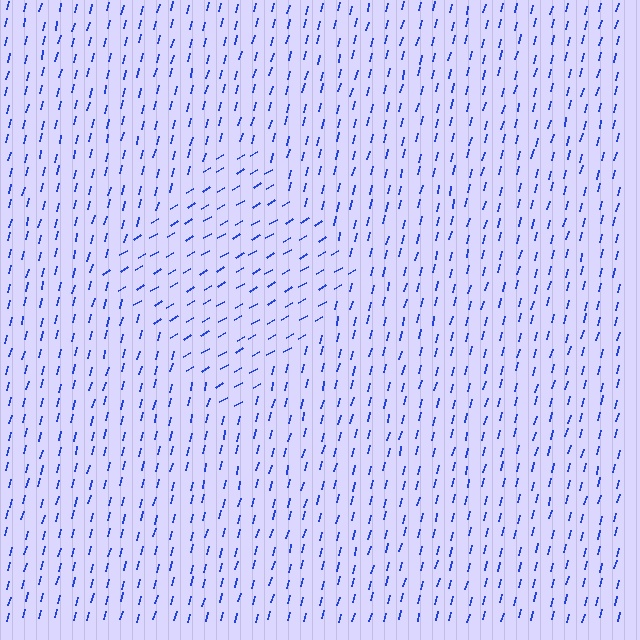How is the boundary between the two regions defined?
The boundary is defined purely by a change in line orientation (approximately 45 degrees difference). All lines are the same color and thickness.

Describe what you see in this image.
The image is filled with small blue line segments. A diamond region in the image has lines oriented differently from the surrounding lines, creating a visible texture boundary.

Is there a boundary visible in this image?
Yes, there is a texture boundary formed by a change in line orientation.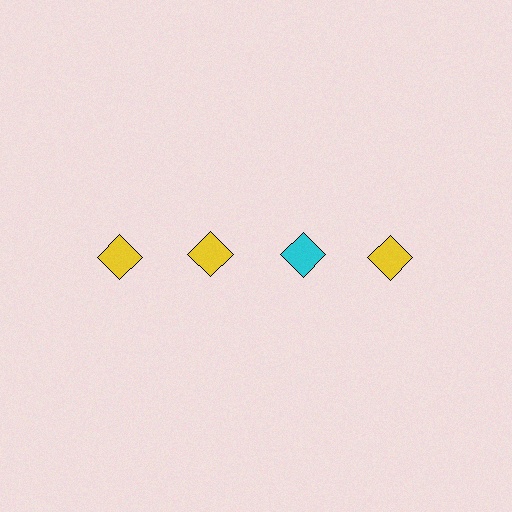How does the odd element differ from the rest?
It has a different color: cyan instead of yellow.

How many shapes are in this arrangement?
There are 4 shapes arranged in a grid pattern.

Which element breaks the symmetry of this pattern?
The cyan diamond in the top row, center column breaks the symmetry. All other shapes are yellow diamonds.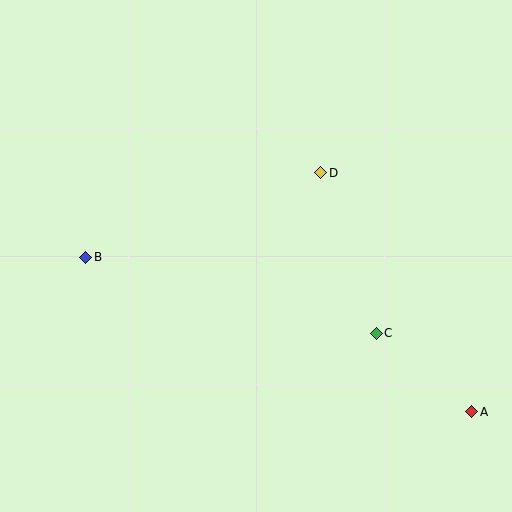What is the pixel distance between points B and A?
The distance between B and A is 415 pixels.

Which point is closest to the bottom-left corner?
Point B is closest to the bottom-left corner.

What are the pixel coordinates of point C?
Point C is at (376, 333).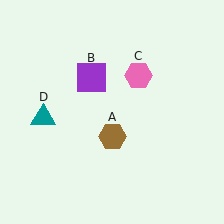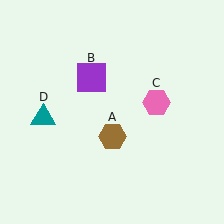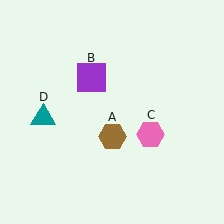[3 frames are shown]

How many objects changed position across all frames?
1 object changed position: pink hexagon (object C).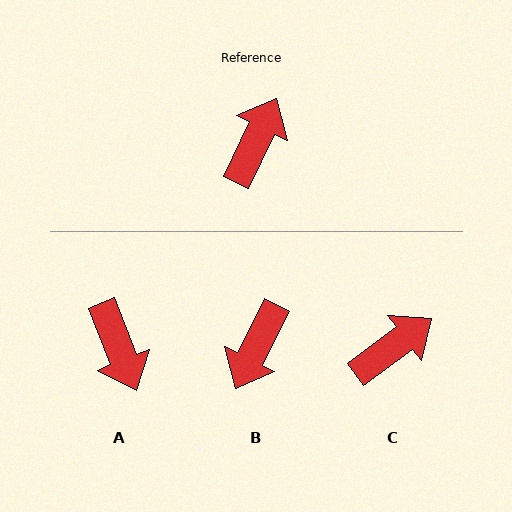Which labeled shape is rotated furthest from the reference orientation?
B, about 179 degrees away.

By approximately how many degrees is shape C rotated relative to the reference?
Approximately 28 degrees clockwise.